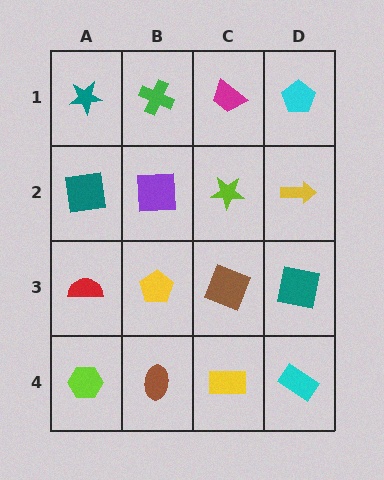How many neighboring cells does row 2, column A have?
3.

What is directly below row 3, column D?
A cyan rectangle.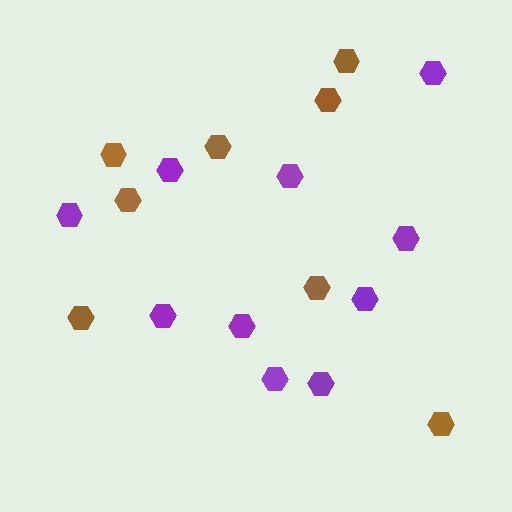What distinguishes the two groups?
There are 2 groups: one group of brown hexagons (8) and one group of purple hexagons (10).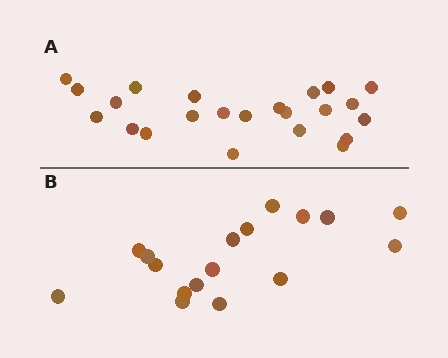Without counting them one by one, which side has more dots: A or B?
Region A (the top region) has more dots.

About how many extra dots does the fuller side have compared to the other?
Region A has about 6 more dots than region B.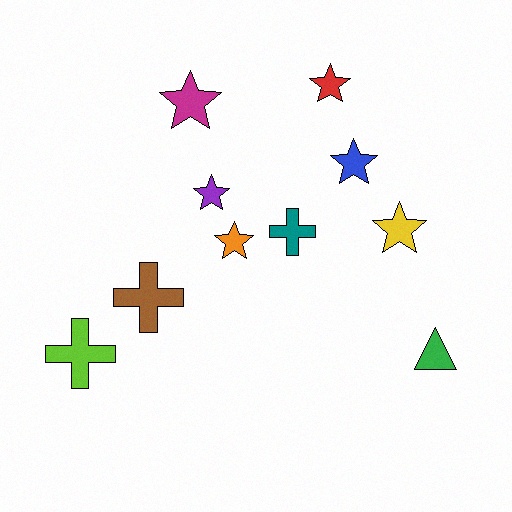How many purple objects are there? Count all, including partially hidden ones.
There is 1 purple object.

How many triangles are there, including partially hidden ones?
There is 1 triangle.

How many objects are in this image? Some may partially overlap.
There are 10 objects.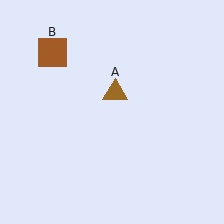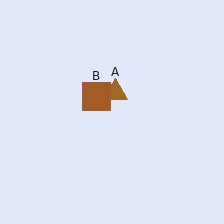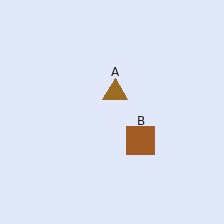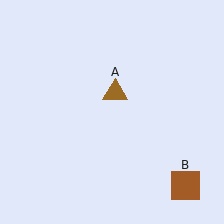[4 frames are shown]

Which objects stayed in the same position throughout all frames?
Brown triangle (object A) remained stationary.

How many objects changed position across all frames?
1 object changed position: brown square (object B).